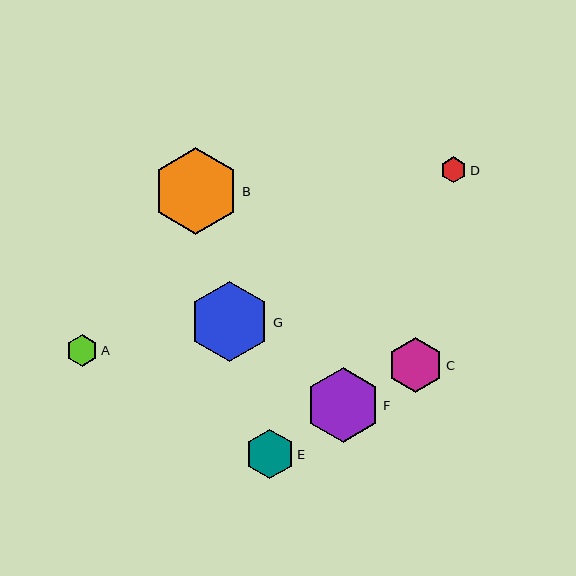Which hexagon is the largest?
Hexagon B is the largest with a size of approximately 87 pixels.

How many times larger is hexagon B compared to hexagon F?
Hexagon B is approximately 1.2 times the size of hexagon F.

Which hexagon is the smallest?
Hexagon D is the smallest with a size of approximately 26 pixels.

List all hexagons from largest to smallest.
From largest to smallest: B, G, F, C, E, A, D.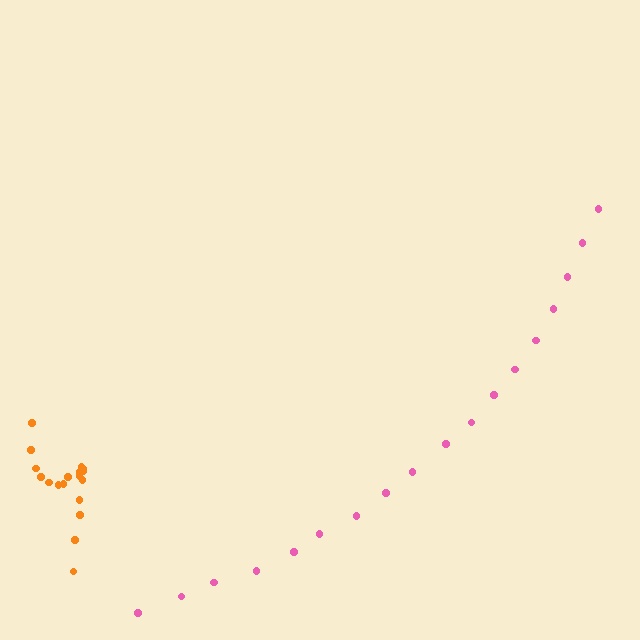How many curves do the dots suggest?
There are 2 distinct paths.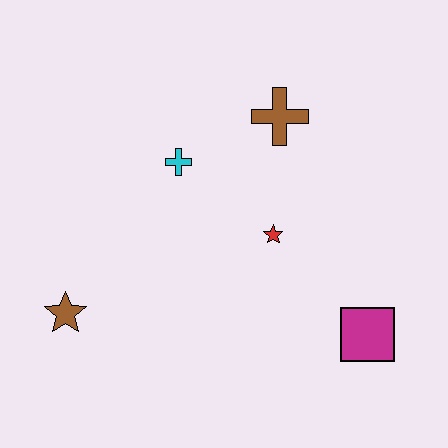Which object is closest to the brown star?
The cyan cross is closest to the brown star.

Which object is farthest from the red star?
The brown star is farthest from the red star.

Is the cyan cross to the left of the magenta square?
Yes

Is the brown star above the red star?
No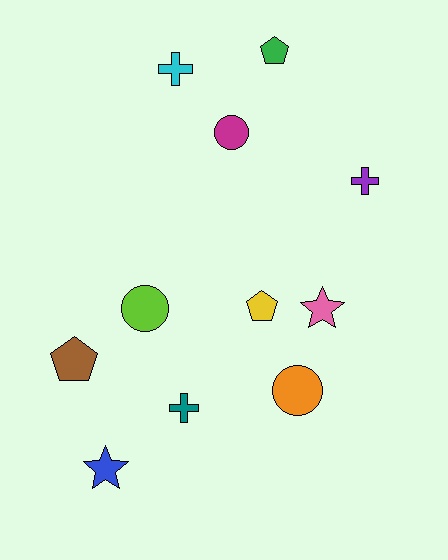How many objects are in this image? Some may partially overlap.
There are 11 objects.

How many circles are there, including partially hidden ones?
There are 3 circles.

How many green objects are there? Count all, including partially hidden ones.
There is 1 green object.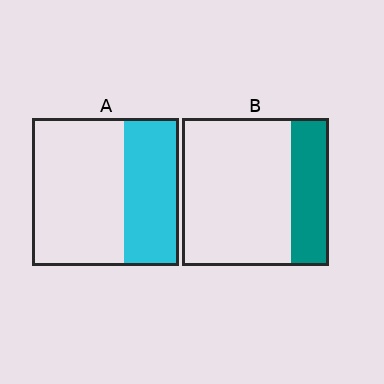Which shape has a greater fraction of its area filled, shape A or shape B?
Shape A.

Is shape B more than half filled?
No.